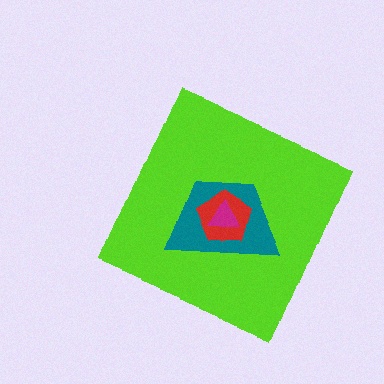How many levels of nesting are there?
4.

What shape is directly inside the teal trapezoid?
The red pentagon.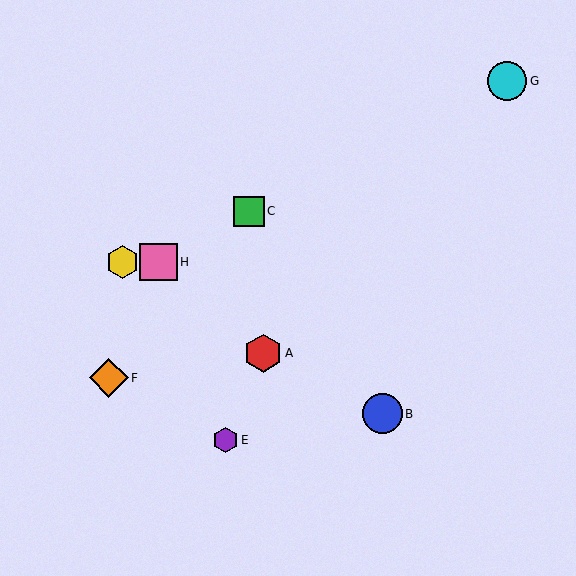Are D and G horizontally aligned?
No, D is at y≈262 and G is at y≈81.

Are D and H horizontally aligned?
Yes, both are at y≈262.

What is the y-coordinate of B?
Object B is at y≈414.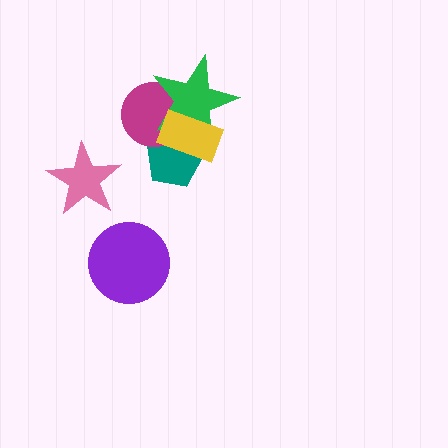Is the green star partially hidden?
Yes, it is partially covered by another shape.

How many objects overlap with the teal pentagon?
3 objects overlap with the teal pentagon.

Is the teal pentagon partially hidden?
Yes, it is partially covered by another shape.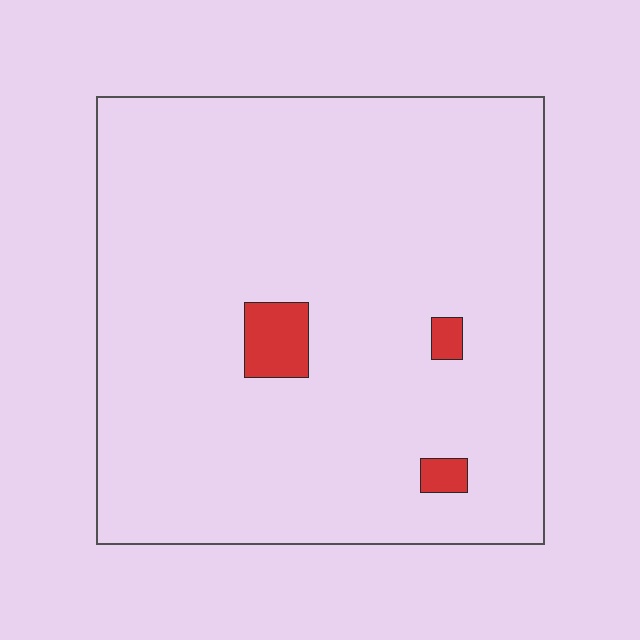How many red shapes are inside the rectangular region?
3.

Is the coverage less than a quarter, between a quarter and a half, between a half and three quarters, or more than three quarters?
Less than a quarter.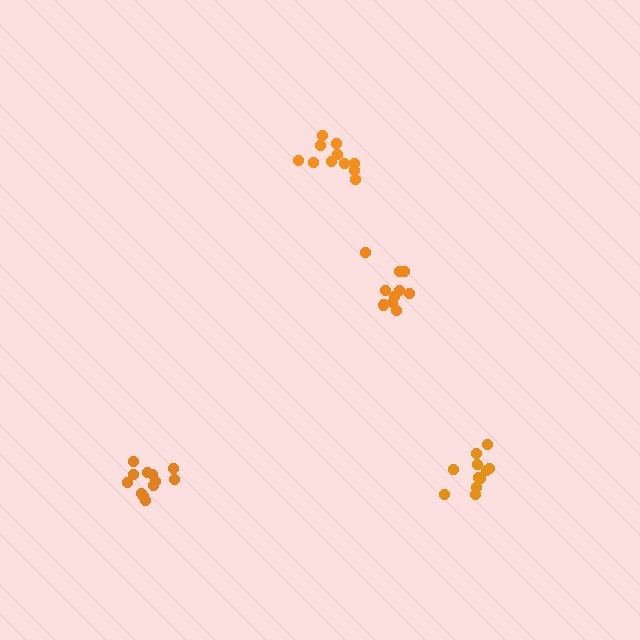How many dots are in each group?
Group 1: 12 dots, Group 2: 10 dots, Group 3: 12 dots, Group 4: 11 dots (45 total).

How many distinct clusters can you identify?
There are 4 distinct clusters.